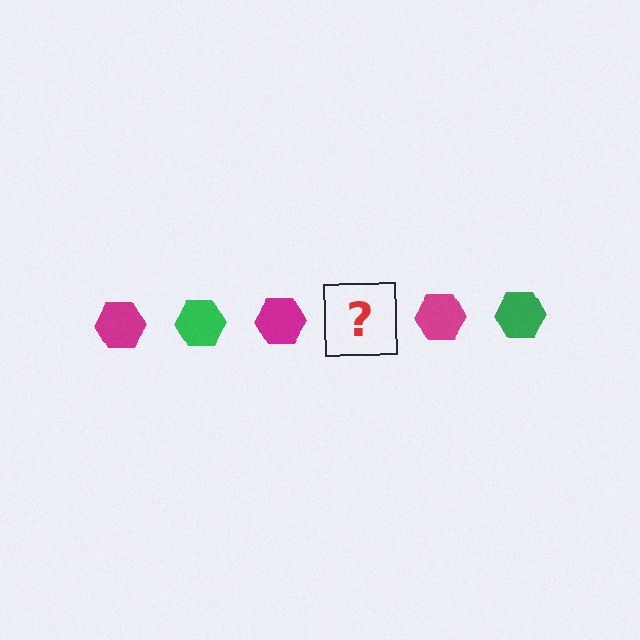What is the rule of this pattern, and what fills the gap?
The rule is that the pattern cycles through magenta, green hexagons. The gap should be filled with a green hexagon.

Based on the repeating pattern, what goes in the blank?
The blank should be a green hexagon.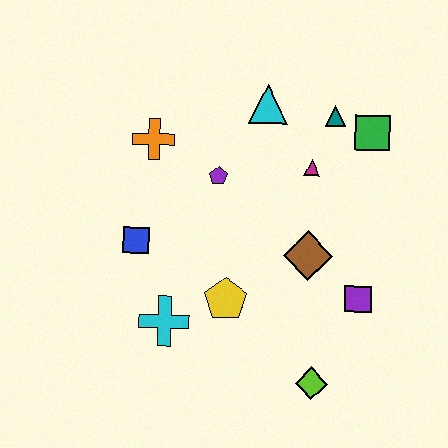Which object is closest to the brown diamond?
The purple square is closest to the brown diamond.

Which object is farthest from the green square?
The cyan cross is farthest from the green square.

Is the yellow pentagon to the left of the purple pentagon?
No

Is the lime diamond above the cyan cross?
No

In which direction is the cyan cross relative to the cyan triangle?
The cyan cross is below the cyan triangle.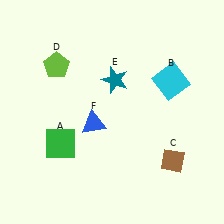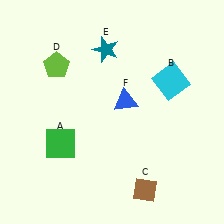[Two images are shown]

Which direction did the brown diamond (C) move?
The brown diamond (C) moved down.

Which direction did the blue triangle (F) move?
The blue triangle (F) moved right.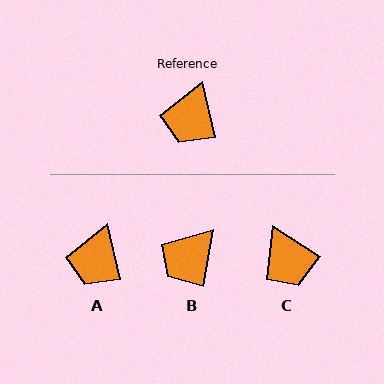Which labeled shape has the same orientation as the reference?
A.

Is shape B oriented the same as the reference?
No, it is off by about 24 degrees.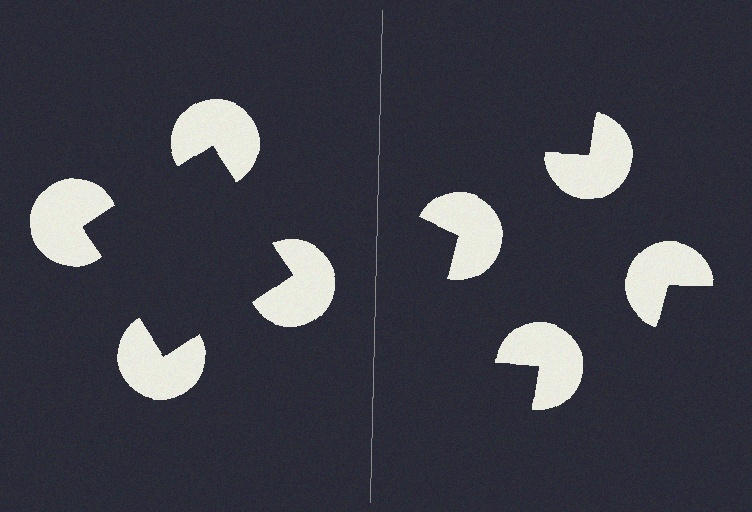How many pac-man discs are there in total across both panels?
8 — 4 on each side.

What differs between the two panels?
The pac-man discs are positioned identically on both sides; only the wedge orientations differ. On the left they align to a square; on the right they are misaligned.